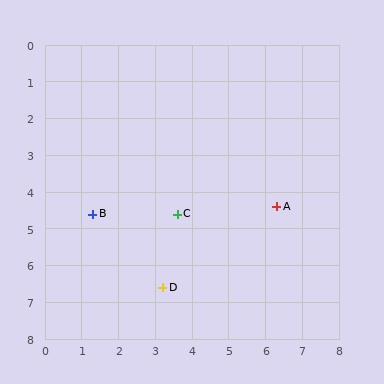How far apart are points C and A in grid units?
Points C and A are about 2.7 grid units apart.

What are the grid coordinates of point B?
Point B is at approximately (1.3, 4.6).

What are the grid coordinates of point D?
Point D is at approximately (3.2, 6.6).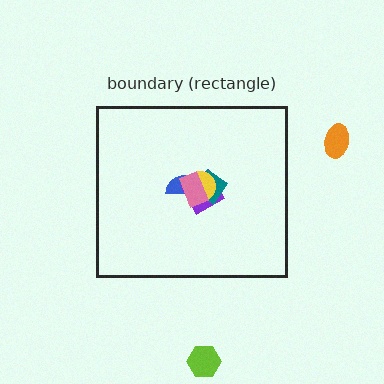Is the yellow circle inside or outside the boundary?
Inside.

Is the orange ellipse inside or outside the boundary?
Outside.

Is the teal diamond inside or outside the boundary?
Inside.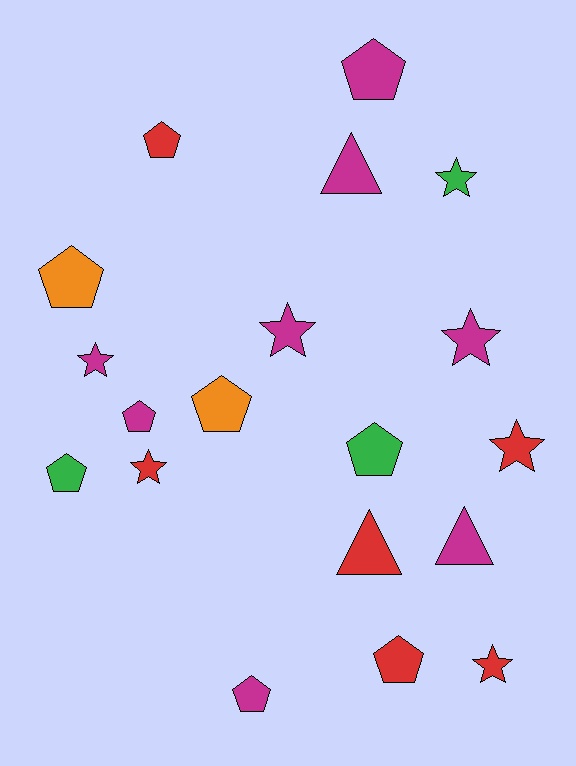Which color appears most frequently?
Magenta, with 8 objects.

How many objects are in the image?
There are 19 objects.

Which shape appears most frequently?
Pentagon, with 9 objects.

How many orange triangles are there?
There are no orange triangles.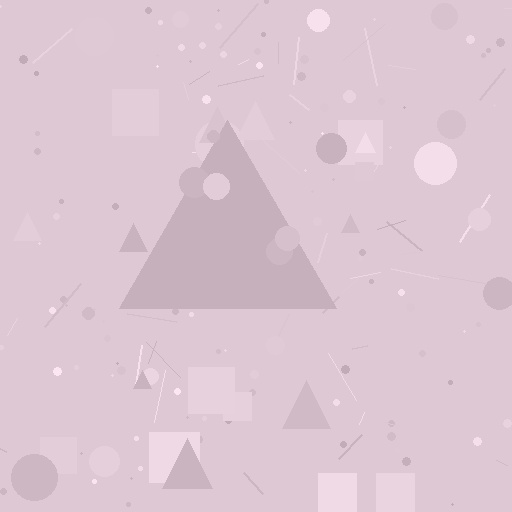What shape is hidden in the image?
A triangle is hidden in the image.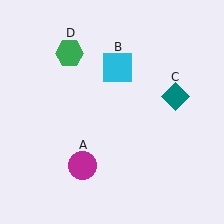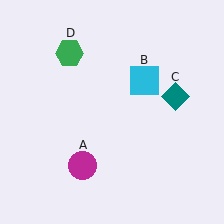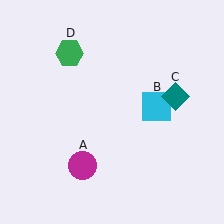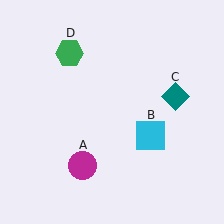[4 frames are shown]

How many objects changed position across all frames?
1 object changed position: cyan square (object B).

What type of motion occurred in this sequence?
The cyan square (object B) rotated clockwise around the center of the scene.